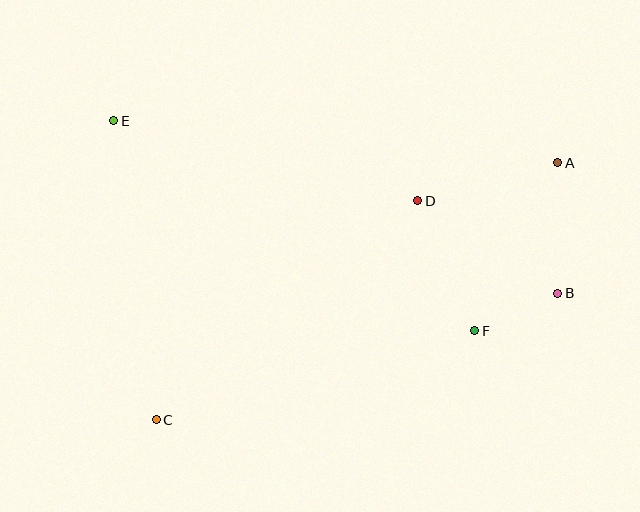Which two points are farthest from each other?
Points A and C are farthest from each other.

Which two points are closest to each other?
Points B and F are closest to each other.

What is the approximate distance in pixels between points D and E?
The distance between D and E is approximately 314 pixels.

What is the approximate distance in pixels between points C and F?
The distance between C and F is approximately 331 pixels.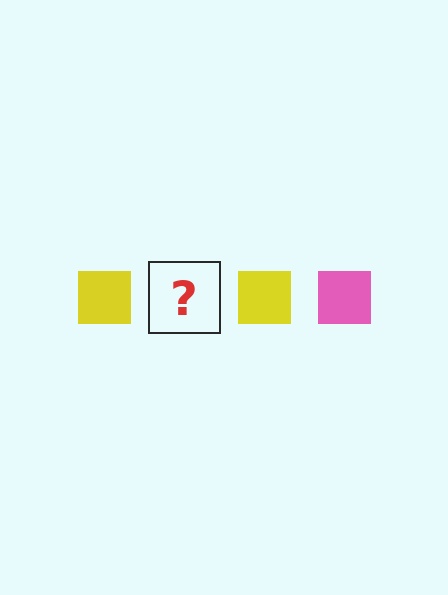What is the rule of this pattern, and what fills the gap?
The rule is that the pattern cycles through yellow, pink squares. The gap should be filled with a pink square.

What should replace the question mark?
The question mark should be replaced with a pink square.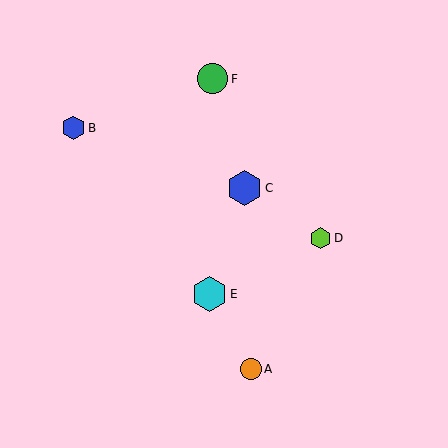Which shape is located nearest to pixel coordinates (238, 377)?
The orange circle (labeled A) at (251, 369) is nearest to that location.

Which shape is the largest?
The blue hexagon (labeled C) is the largest.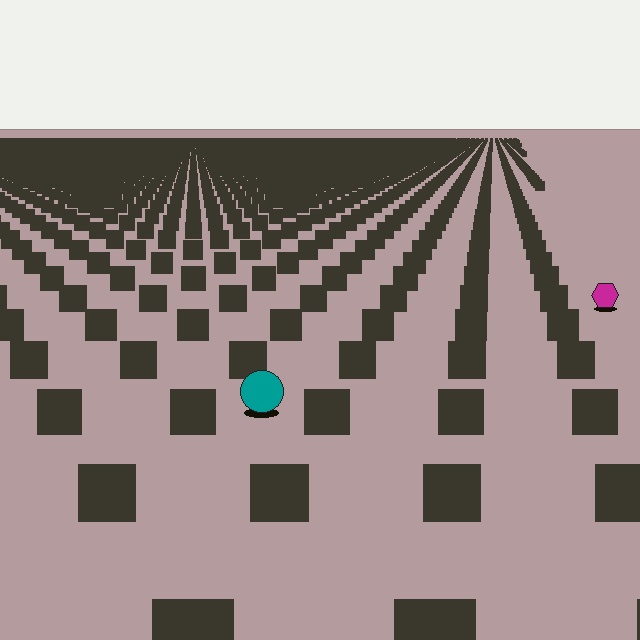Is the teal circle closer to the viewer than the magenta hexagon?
Yes. The teal circle is closer — you can tell from the texture gradient: the ground texture is coarser near it.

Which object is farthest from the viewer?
The magenta hexagon is farthest from the viewer. It appears smaller and the ground texture around it is denser.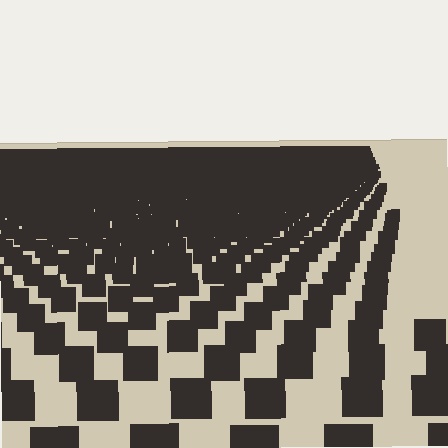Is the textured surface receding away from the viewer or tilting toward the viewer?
The surface is receding away from the viewer. Texture elements get smaller and denser toward the top.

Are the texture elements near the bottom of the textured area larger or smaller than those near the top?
Larger. Near the bottom, elements are closer to the viewer and appear at a bigger on-screen size.